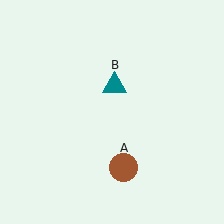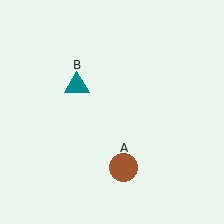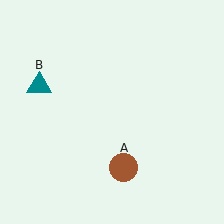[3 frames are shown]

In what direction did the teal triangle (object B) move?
The teal triangle (object B) moved left.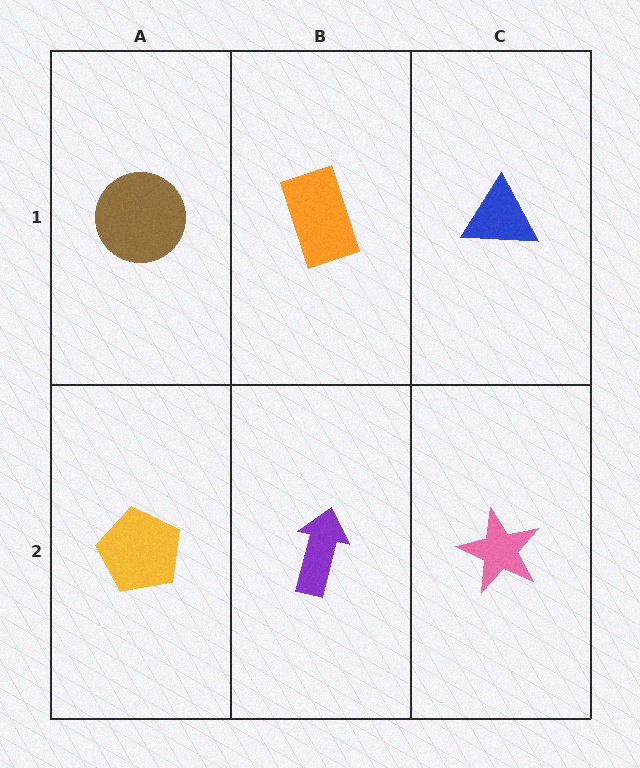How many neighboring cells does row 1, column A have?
2.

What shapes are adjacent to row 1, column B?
A purple arrow (row 2, column B), a brown circle (row 1, column A), a blue triangle (row 1, column C).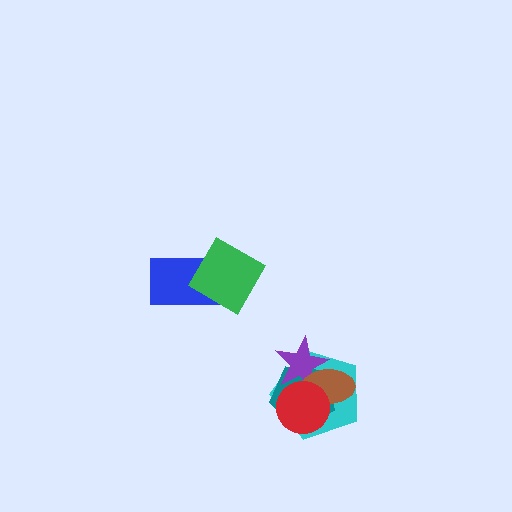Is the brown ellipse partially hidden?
Yes, it is partially covered by another shape.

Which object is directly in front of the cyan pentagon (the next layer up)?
The teal pentagon is directly in front of the cyan pentagon.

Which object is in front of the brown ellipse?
The red circle is in front of the brown ellipse.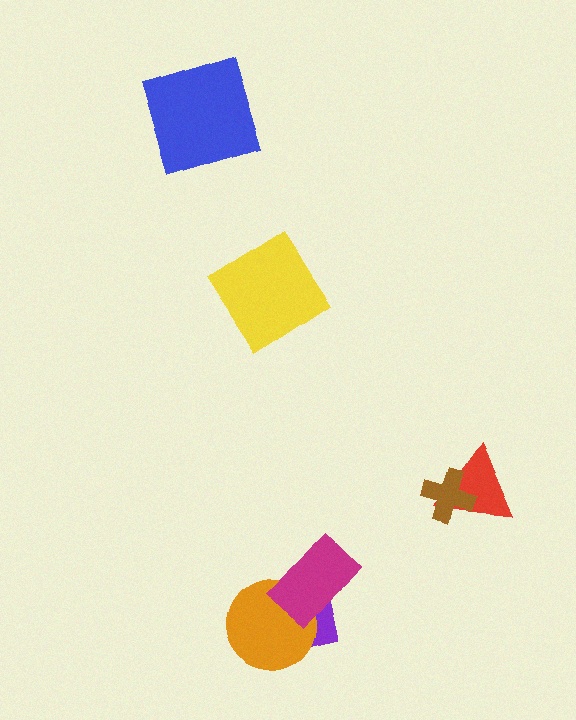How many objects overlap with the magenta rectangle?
2 objects overlap with the magenta rectangle.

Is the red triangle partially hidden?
Yes, it is partially covered by another shape.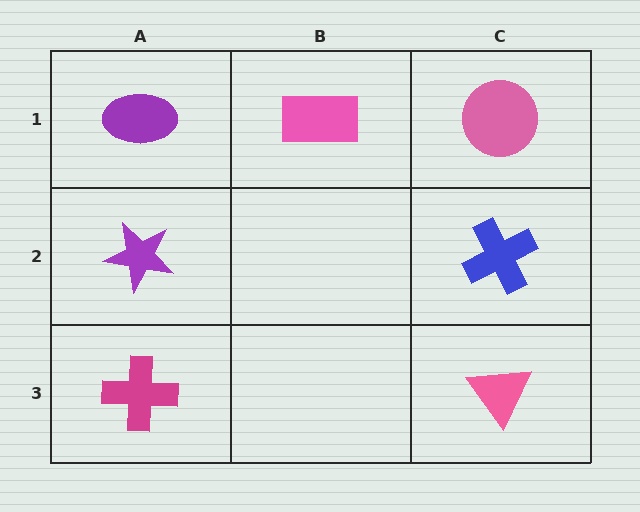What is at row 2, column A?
A purple star.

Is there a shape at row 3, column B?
No, that cell is empty.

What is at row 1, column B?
A pink rectangle.